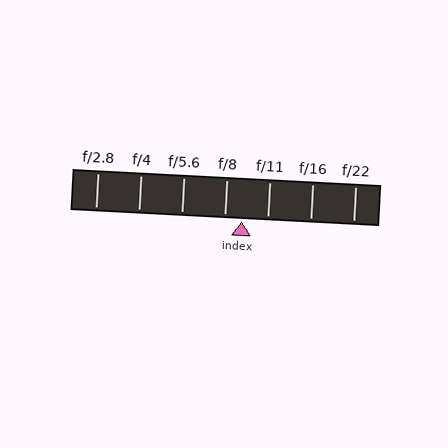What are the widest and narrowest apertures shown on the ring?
The widest aperture shown is f/2.8 and the narrowest is f/22.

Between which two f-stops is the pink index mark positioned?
The index mark is between f/8 and f/11.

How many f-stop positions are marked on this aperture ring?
There are 7 f-stop positions marked.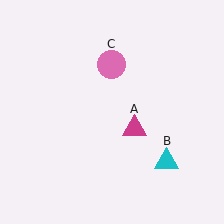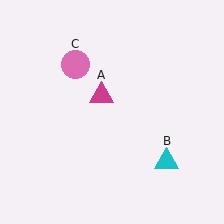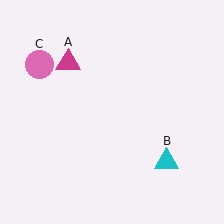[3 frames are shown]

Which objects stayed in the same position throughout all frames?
Cyan triangle (object B) remained stationary.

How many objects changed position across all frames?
2 objects changed position: magenta triangle (object A), pink circle (object C).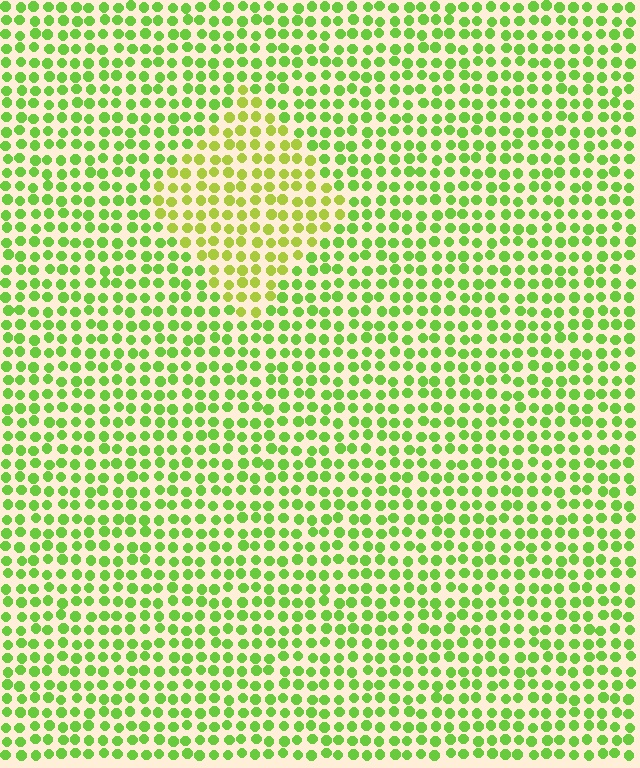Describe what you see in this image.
The image is filled with small lime elements in a uniform arrangement. A diamond-shaped region is visible where the elements are tinted to a slightly different hue, forming a subtle color boundary.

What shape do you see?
I see a diamond.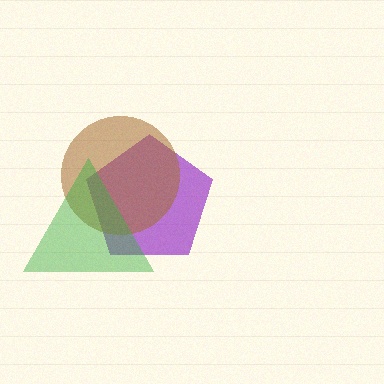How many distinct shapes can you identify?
There are 3 distinct shapes: a purple pentagon, a brown circle, a green triangle.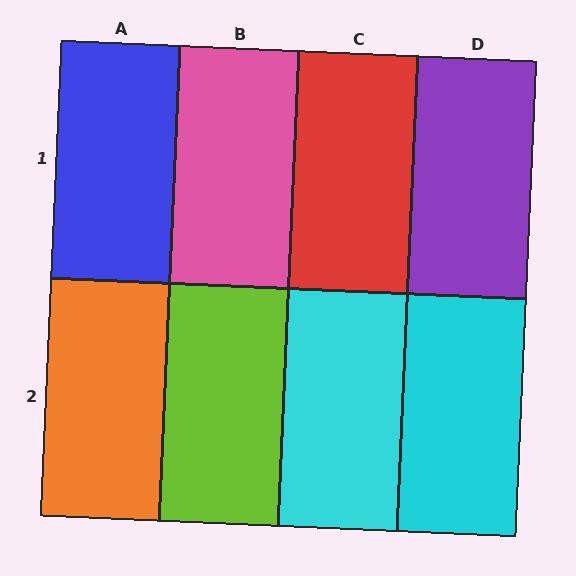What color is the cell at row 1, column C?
Red.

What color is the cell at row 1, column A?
Blue.